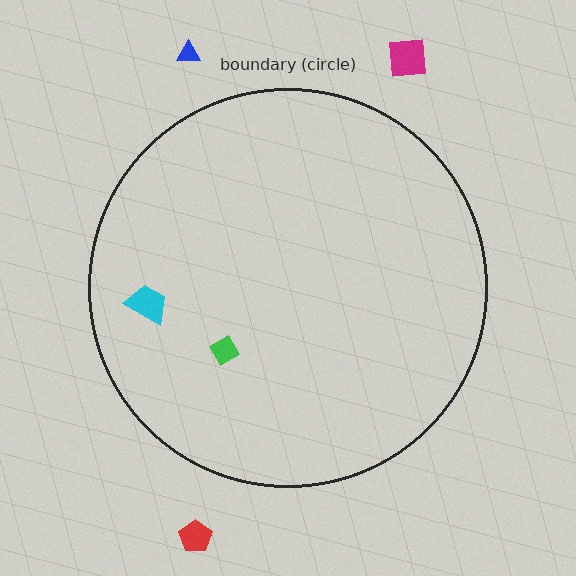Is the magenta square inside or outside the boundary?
Outside.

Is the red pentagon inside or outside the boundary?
Outside.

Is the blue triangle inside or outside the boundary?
Outside.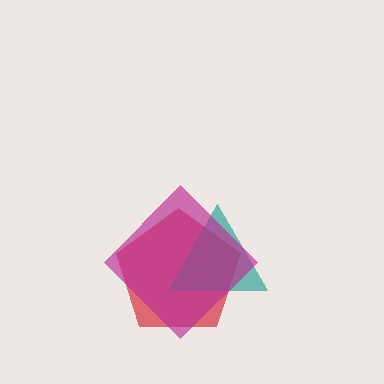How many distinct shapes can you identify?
There are 3 distinct shapes: a red pentagon, a teal triangle, a magenta diamond.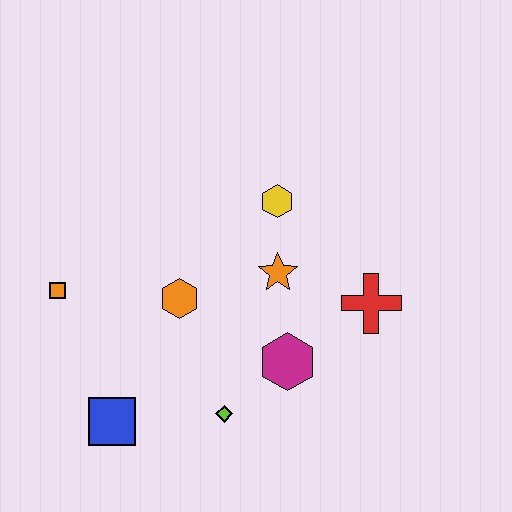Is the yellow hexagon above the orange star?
Yes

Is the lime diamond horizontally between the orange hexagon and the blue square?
No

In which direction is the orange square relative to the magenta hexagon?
The orange square is to the left of the magenta hexagon.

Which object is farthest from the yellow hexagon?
The blue square is farthest from the yellow hexagon.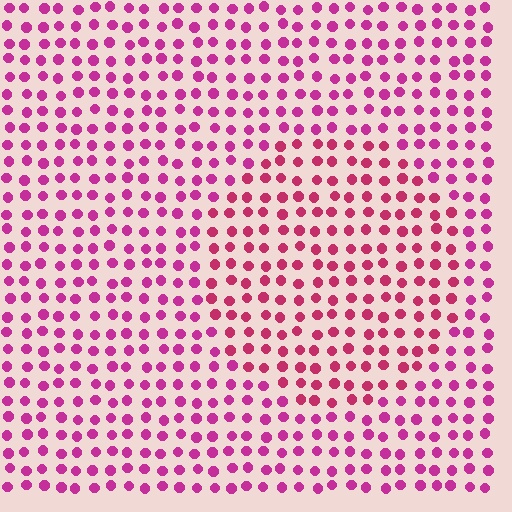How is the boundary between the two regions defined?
The boundary is defined purely by a slight shift in hue (about 21 degrees). Spacing, size, and orientation are identical on both sides.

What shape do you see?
I see a circle.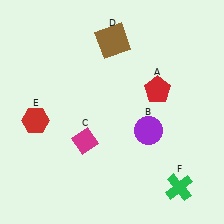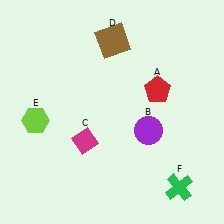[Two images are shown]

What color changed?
The hexagon (E) changed from red in Image 1 to lime in Image 2.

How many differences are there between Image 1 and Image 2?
There is 1 difference between the two images.